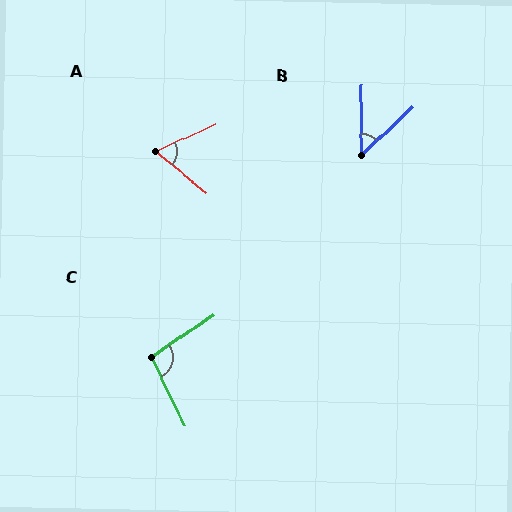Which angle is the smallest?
B, at approximately 47 degrees.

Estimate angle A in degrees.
Approximately 64 degrees.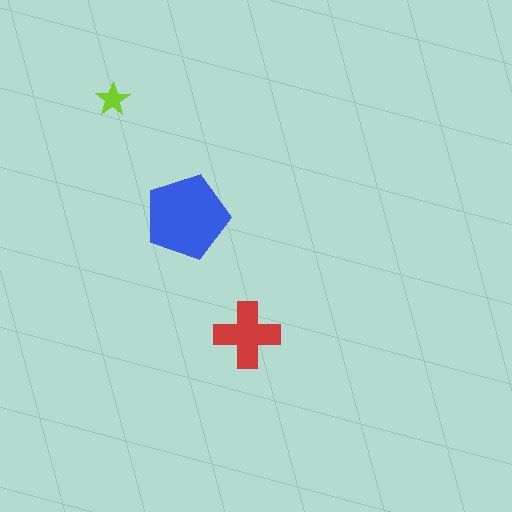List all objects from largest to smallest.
The blue pentagon, the red cross, the lime star.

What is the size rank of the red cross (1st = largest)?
2nd.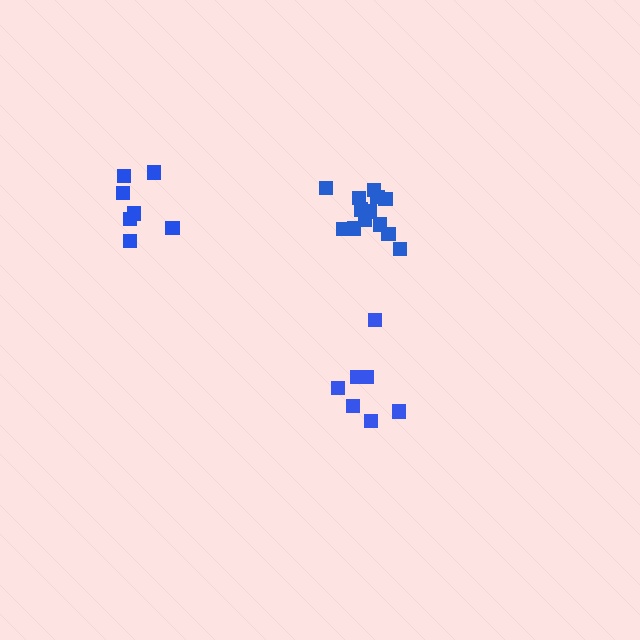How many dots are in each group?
Group 1: 13 dots, Group 2: 7 dots, Group 3: 7 dots (27 total).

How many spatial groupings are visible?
There are 3 spatial groupings.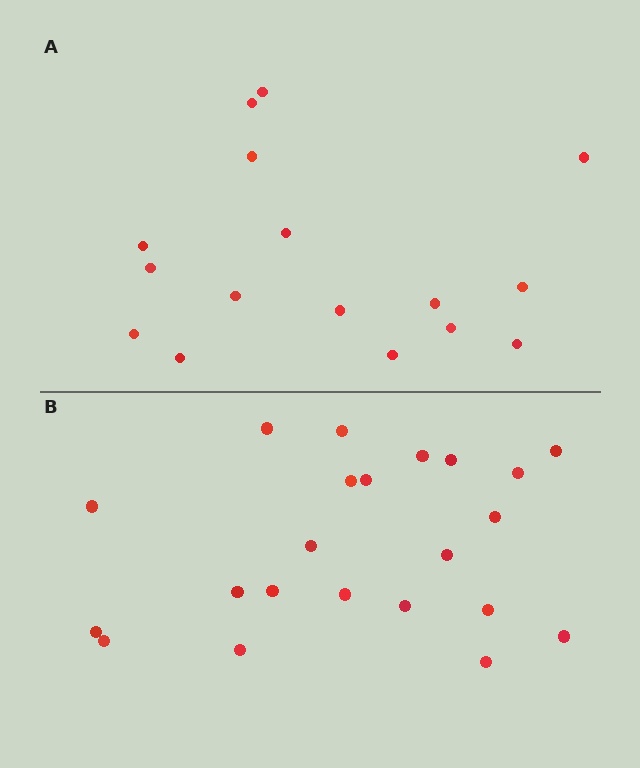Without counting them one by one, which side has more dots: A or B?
Region B (the bottom region) has more dots.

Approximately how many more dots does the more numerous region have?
Region B has about 6 more dots than region A.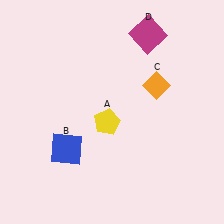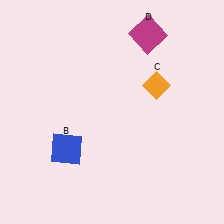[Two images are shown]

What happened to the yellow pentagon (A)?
The yellow pentagon (A) was removed in Image 2. It was in the bottom-left area of Image 1.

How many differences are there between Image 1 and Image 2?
There is 1 difference between the two images.